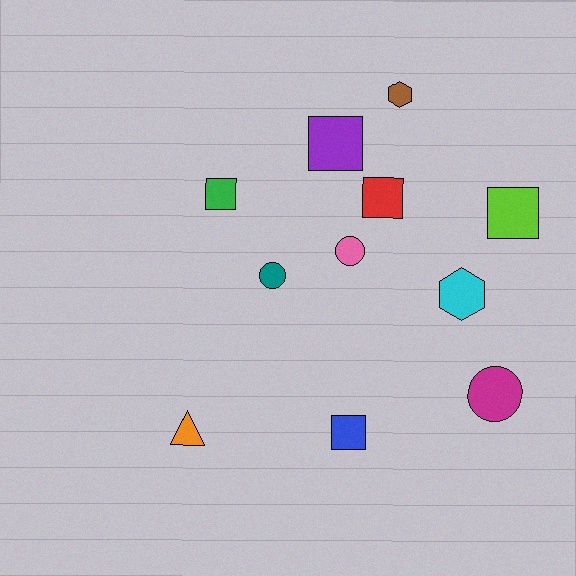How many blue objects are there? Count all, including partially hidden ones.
There is 1 blue object.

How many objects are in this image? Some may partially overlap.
There are 11 objects.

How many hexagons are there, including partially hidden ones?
There are 2 hexagons.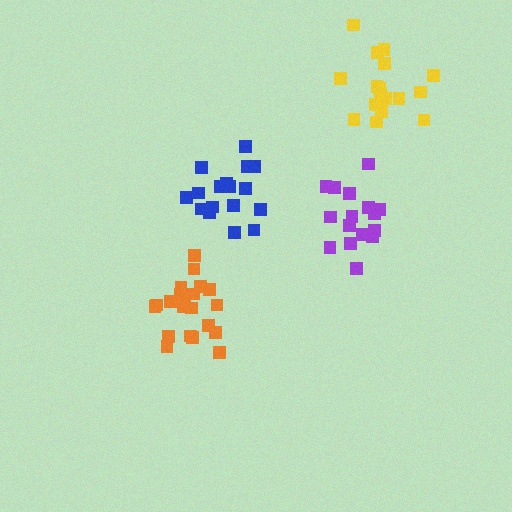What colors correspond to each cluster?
The clusters are colored: blue, orange, purple, yellow.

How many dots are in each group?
Group 1: 17 dots, Group 2: 21 dots, Group 3: 16 dots, Group 4: 17 dots (71 total).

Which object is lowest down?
The orange cluster is bottommost.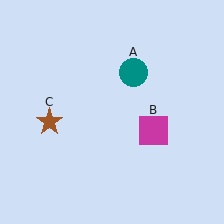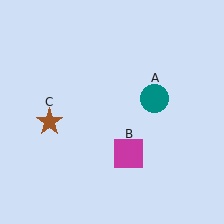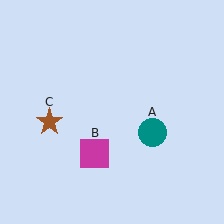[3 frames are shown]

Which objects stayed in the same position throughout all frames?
Brown star (object C) remained stationary.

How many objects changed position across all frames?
2 objects changed position: teal circle (object A), magenta square (object B).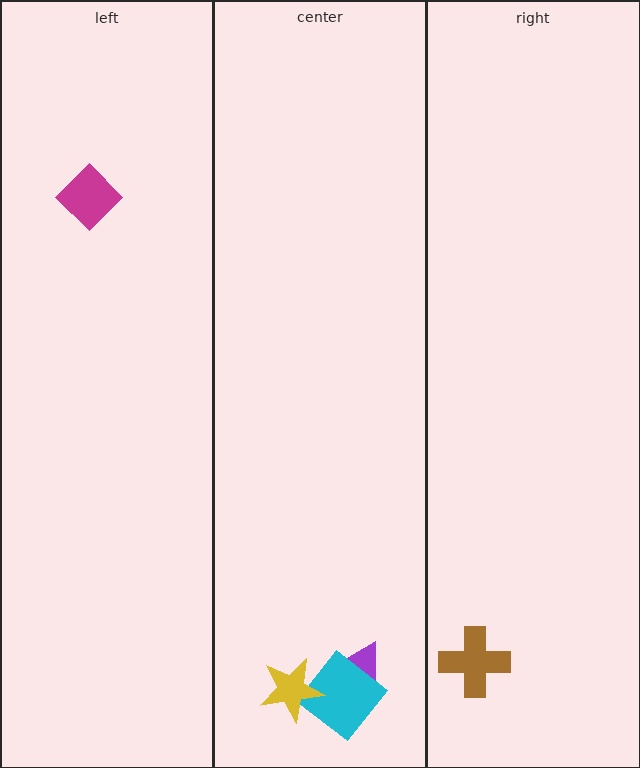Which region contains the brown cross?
The right region.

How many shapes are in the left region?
1.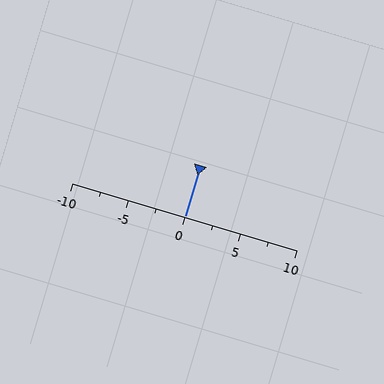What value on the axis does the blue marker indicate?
The marker indicates approximately 0.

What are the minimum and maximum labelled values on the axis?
The axis runs from -10 to 10.